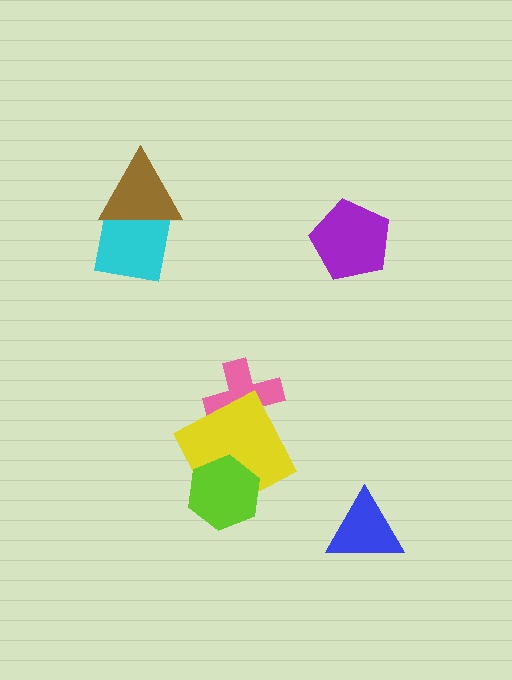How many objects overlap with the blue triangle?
0 objects overlap with the blue triangle.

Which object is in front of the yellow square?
The lime hexagon is in front of the yellow square.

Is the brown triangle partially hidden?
No, no other shape covers it.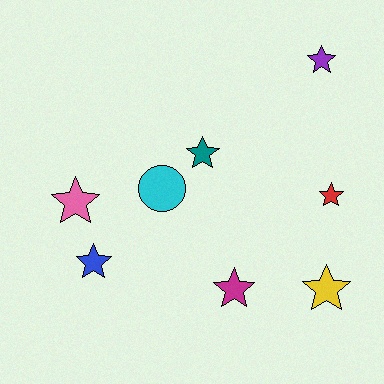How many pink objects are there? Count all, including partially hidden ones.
There is 1 pink object.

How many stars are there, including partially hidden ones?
There are 7 stars.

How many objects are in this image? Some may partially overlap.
There are 8 objects.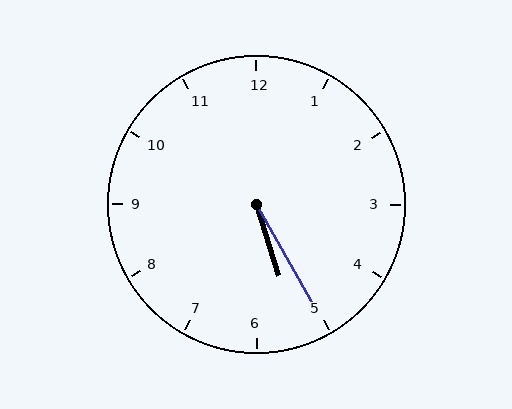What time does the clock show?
5:25.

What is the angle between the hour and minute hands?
Approximately 12 degrees.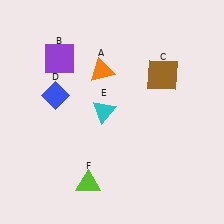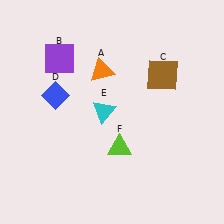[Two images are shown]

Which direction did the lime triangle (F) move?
The lime triangle (F) moved up.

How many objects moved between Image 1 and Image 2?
1 object moved between the two images.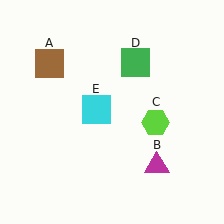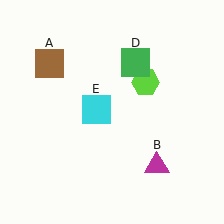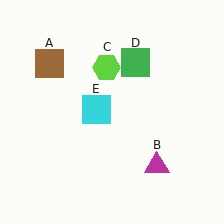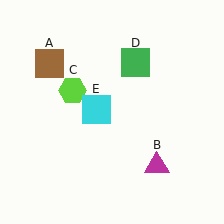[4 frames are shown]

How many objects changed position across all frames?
1 object changed position: lime hexagon (object C).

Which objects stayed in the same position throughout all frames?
Brown square (object A) and magenta triangle (object B) and green square (object D) and cyan square (object E) remained stationary.